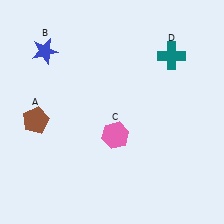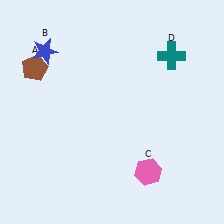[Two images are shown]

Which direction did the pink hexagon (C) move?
The pink hexagon (C) moved down.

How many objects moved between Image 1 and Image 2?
2 objects moved between the two images.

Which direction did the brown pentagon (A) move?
The brown pentagon (A) moved up.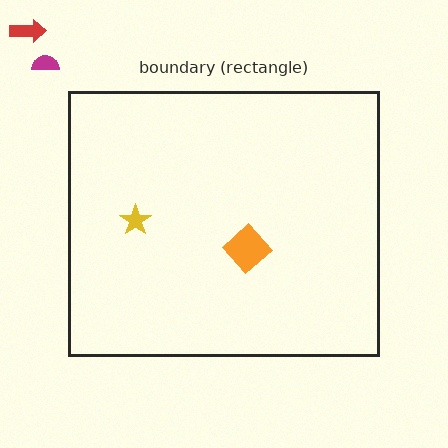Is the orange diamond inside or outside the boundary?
Inside.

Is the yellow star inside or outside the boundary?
Inside.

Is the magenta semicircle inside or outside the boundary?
Outside.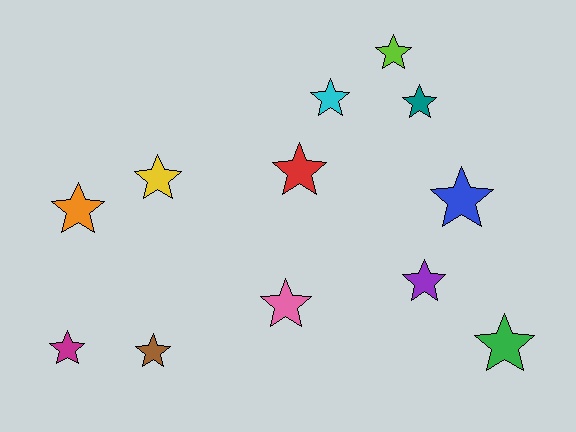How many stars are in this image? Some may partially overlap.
There are 12 stars.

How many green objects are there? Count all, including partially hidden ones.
There is 1 green object.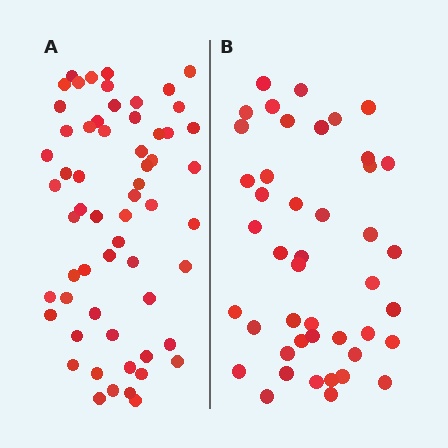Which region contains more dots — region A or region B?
Region A (the left region) has more dots.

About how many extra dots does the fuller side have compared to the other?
Region A has approximately 15 more dots than region B.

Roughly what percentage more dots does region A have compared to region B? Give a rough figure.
About 35% more.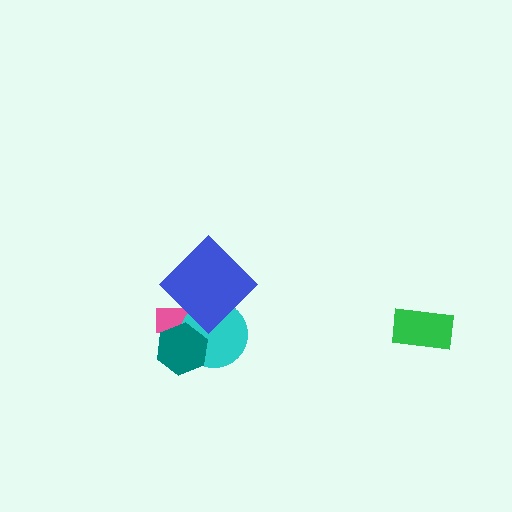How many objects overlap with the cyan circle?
3 objects overlap with the cyan circle.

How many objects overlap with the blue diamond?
2 objects overlap with the blue diamond.